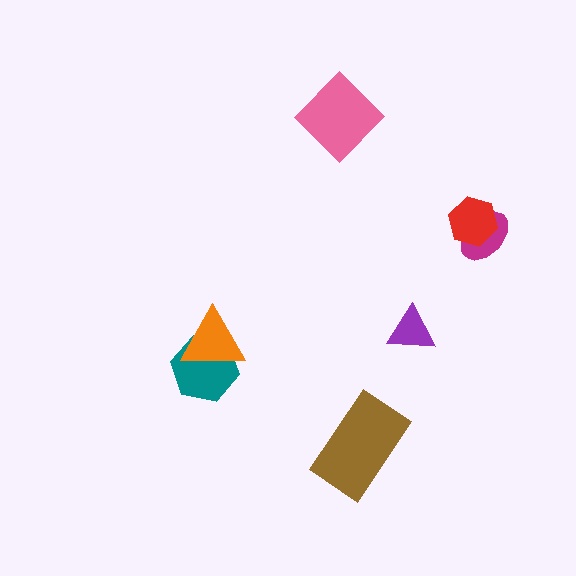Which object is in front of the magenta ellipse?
The red hexagon is in front of the magenta ellipse.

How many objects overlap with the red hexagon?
1 object overlaps with the red hexagon.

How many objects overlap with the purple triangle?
0 objects overlap with the purple triangle.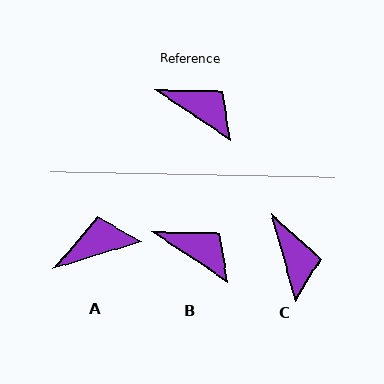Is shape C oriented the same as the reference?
No, it is off by about 41 degrees.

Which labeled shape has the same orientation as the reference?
B.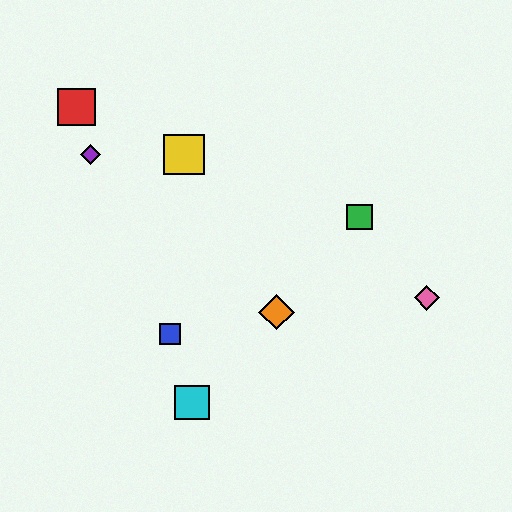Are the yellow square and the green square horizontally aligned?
No, the yellow square is at y≈154 and the green square is at y≈217.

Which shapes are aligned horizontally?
The yellow square, the purple diamond are aligned horizontally.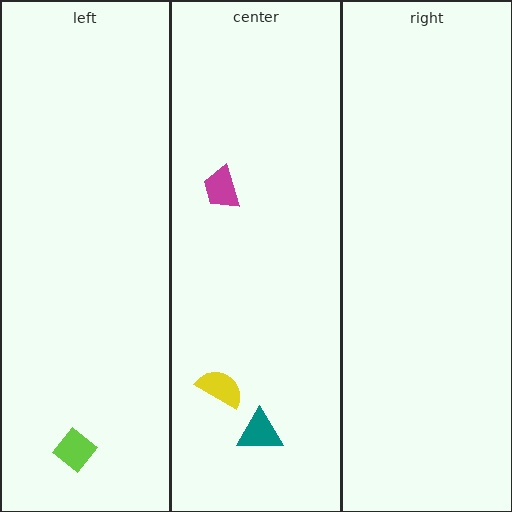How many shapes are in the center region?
3.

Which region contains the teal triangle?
The center region.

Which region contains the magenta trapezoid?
The center region.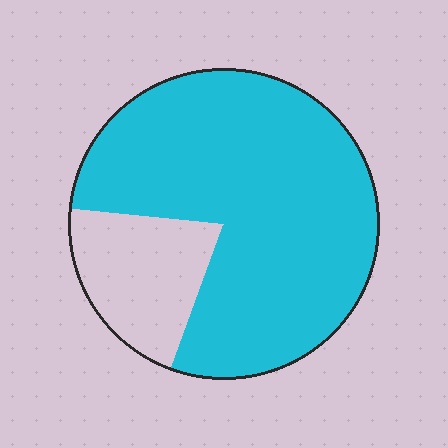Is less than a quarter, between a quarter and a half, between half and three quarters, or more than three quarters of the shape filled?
More than three quarters.